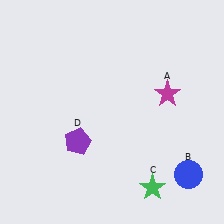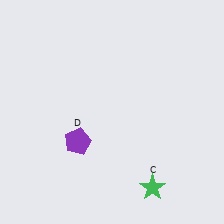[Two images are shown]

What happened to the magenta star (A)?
The magenta star (A) was removed in Image 2. It was in the top-right area of Image 1.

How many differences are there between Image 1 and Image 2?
There are 2 differences between the two images.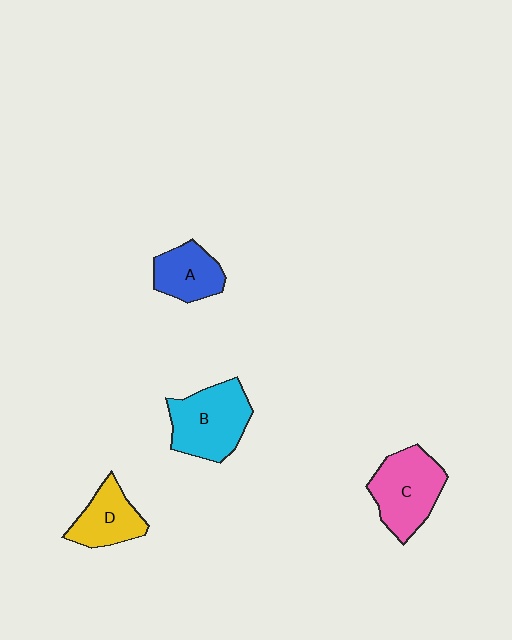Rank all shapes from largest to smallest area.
From largest to smallest: B (cyan), C (pink), D (yellow), A (blue).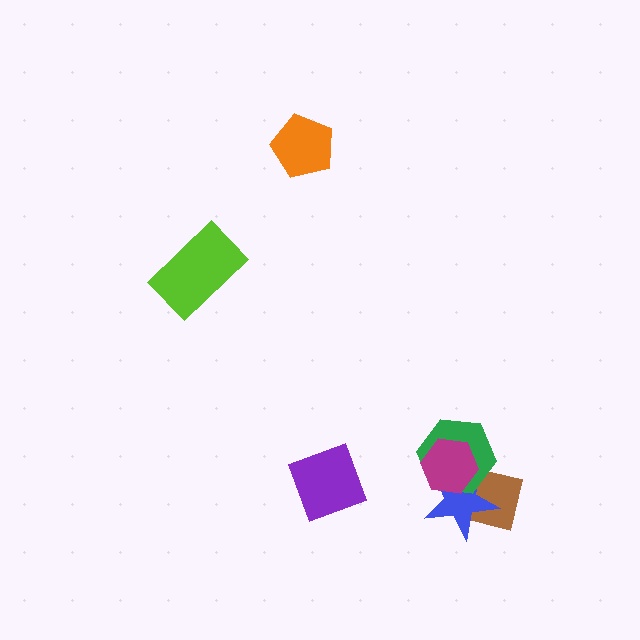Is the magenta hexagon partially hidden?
No, no other shape covers it.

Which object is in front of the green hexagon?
The magenta hexagon is in front of the green hexagon.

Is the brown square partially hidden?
Yes, it is partially covered by another shape.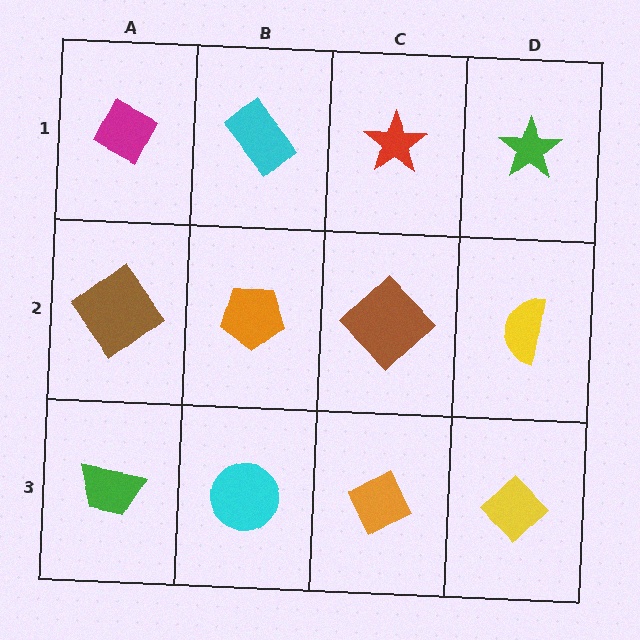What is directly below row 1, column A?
A brown diamond.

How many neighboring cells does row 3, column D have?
2.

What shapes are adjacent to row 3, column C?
A brown diamond (row 2, column C), a cyan circle (row 3, column B), a yellow diamond (row 3, column D).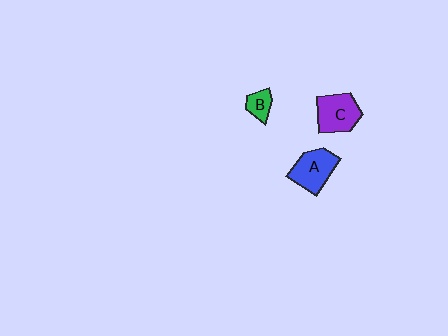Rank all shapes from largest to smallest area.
From largest to smallest: C (purple), A (blue), B (green).